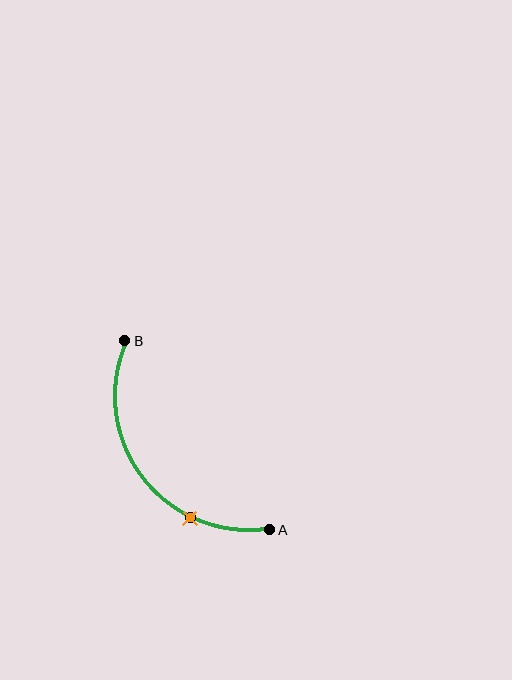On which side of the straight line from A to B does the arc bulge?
The arc bulges below and to the left of the straight line connecting A and B.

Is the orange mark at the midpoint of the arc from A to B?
No. The orange mark lies on the arc but is closer to endpoint A. The arc midpoint would be at the point on the curve equidistant along the arc from both A and B.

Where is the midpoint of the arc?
The arc midpoint is the point on the curve farthest from the straight line joining A and B. It sits below and to the left of that line.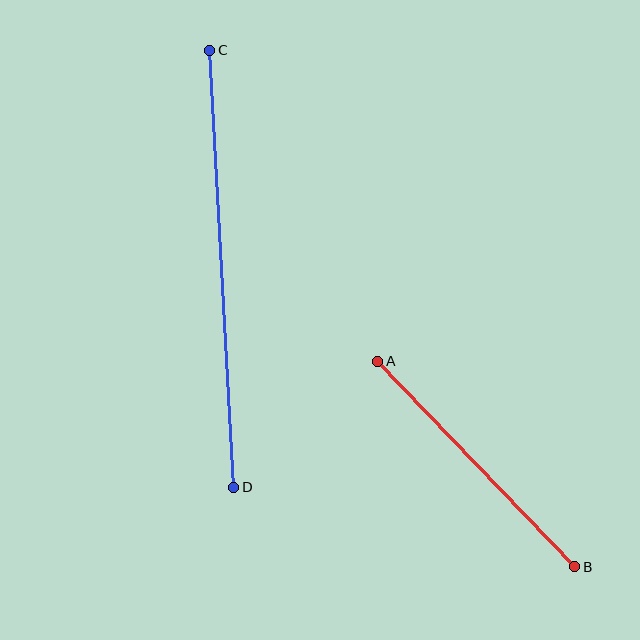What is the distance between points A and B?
The distance is approximately 285 pixels.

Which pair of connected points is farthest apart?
Points C and D are farthest apart.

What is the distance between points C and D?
The distance is approximately 438 pixels.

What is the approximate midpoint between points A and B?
The midpoint is at approximately (476, 464) pixels.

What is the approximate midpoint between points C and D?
The midpoint is at approximately (222, 269) pixels.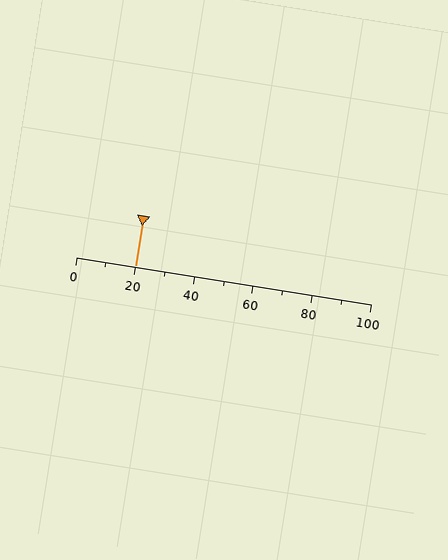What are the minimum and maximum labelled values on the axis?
The axis runs from 0 to 100.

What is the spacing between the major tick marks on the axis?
The major ticks are spaced 20 apart.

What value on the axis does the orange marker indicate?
The marker indicates approximately 20.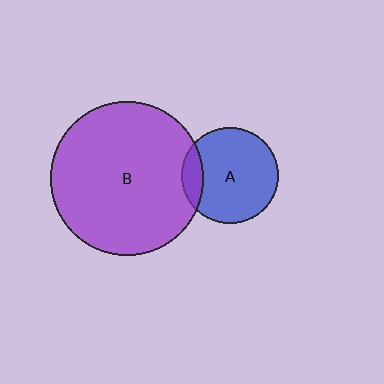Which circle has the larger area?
Circle B (purple).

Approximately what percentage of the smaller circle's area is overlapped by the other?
Approximately 15%.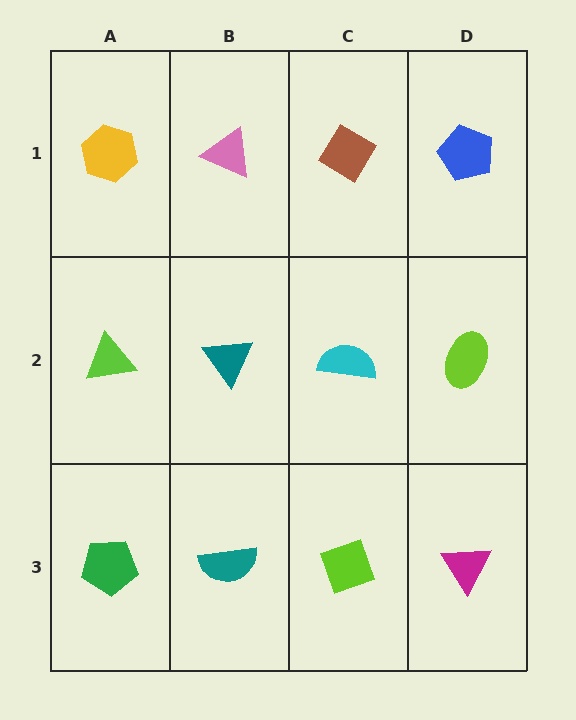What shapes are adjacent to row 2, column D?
A blue pentagon (row 1, column D), a magenta triangle (row 3, column D), a cyan semicircle (row 2, column C).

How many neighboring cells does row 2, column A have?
3.